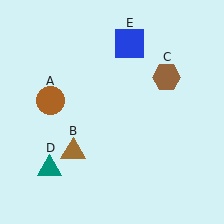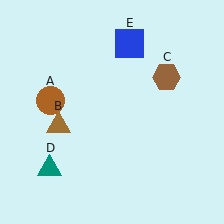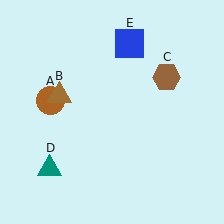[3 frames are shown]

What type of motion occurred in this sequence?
The brown triangle (object B) rotated clockwise around the center of the scene.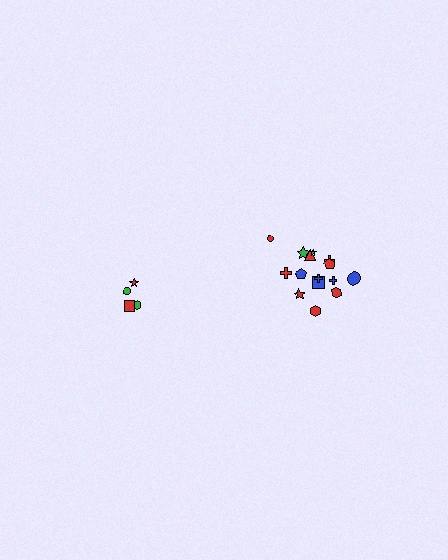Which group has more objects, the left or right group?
The right group.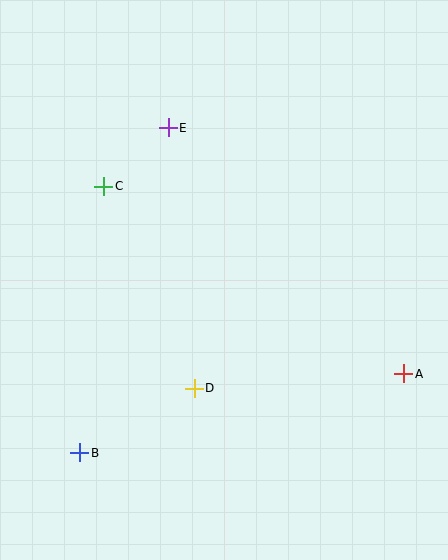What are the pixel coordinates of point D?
Point D is at (194, 388).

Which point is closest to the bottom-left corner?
Point B is closest to the bottom-left corner.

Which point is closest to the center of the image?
Point D at (194, 388) is closest to the center.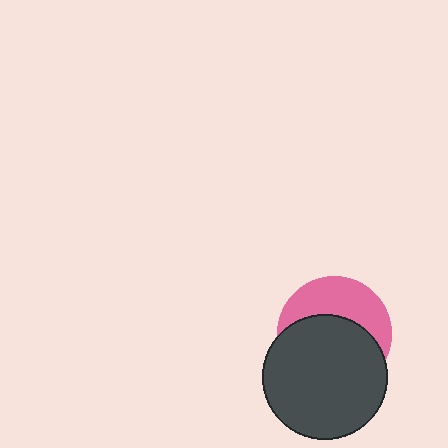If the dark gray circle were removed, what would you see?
You would see the complete pink circle.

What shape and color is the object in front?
The object in front is a dark gray circle.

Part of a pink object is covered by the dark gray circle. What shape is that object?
It is a circle.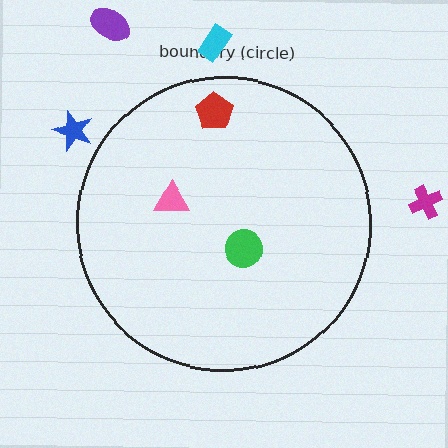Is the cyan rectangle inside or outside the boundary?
Outside.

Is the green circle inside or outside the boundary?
Inside.